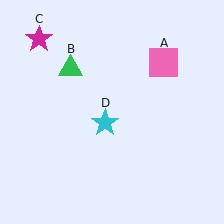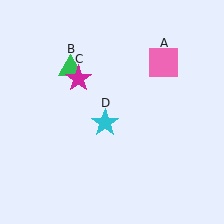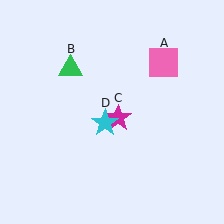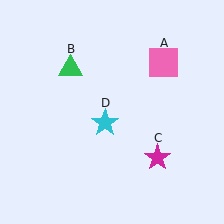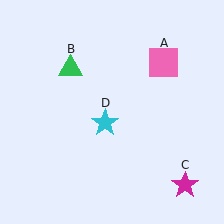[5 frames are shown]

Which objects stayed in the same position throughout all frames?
Pink square (object A) and green triangle (object B) and cyan star (object D) remained stationary.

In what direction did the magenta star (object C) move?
The magenta star (object C) moved down and to the right.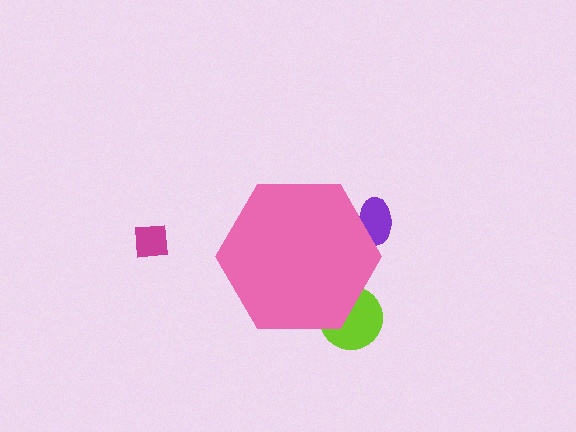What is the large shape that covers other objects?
A pink hexagon.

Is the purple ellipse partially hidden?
Yes, the purple ellipse is partially hidden behind the pink hexagon.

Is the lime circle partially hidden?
Yes, the lime circle is partially hidden behind the pink hexagon.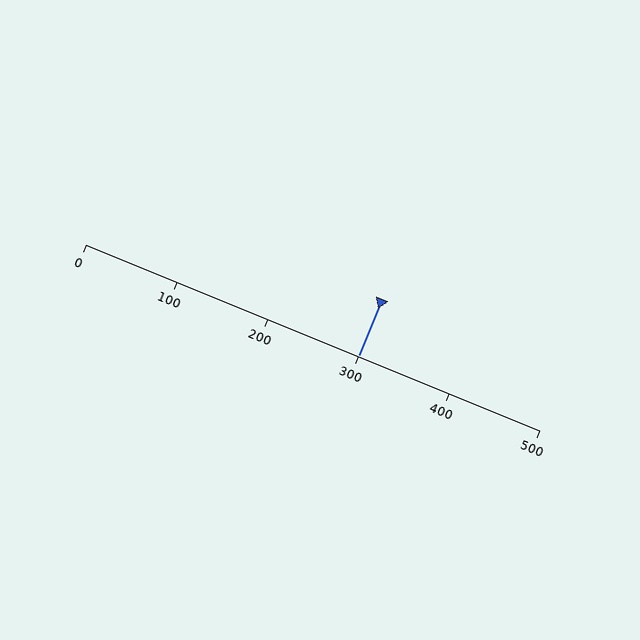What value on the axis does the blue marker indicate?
The marker indicates approximately 300.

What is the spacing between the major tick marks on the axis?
The major ticks are spaced 100 apart.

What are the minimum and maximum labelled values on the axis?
The axis runs from 0 to 500.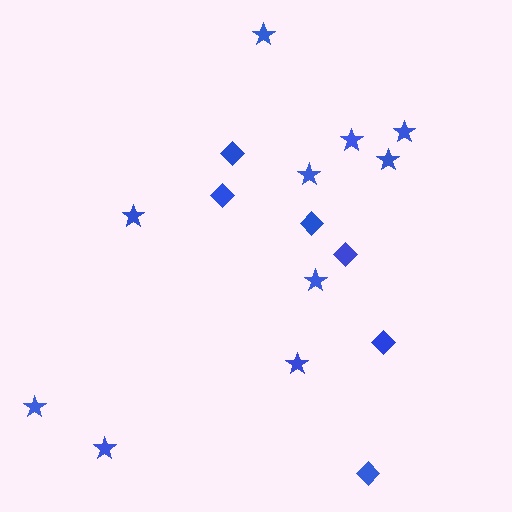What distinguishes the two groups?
There are 2 groups: one group of diamonds (6) and one group of stars (10).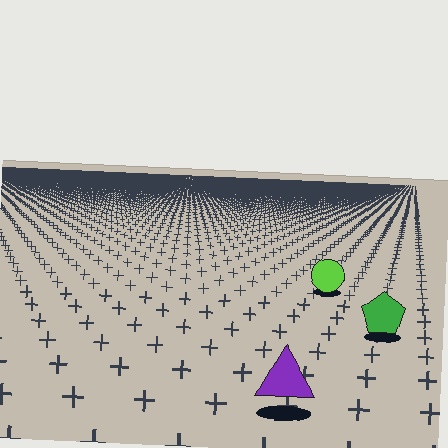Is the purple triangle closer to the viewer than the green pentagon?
Yes. The purple triangle is closer — you can tell from the texture gradient: the ground texture is coarser near it.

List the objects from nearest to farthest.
From nearest to farthest: the purple triangle, the green pentagon, the lime circle.